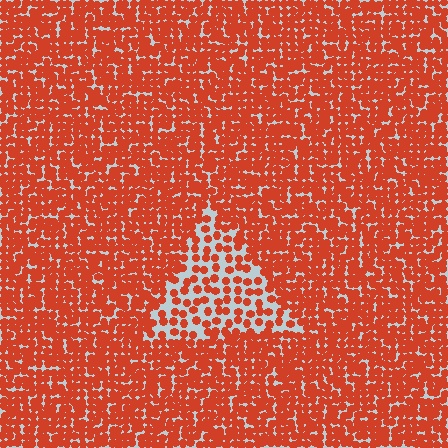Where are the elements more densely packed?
The elements are more densely packed outside the triangle boundary.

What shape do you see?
I see a triangle.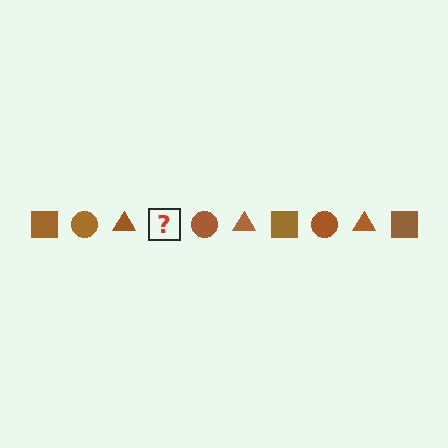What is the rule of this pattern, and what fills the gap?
The rule is that the pattern cycles through square, circle, triangle shapes in brown. The gap should be filled with a brown square.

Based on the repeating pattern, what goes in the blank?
The blank should be a brown square.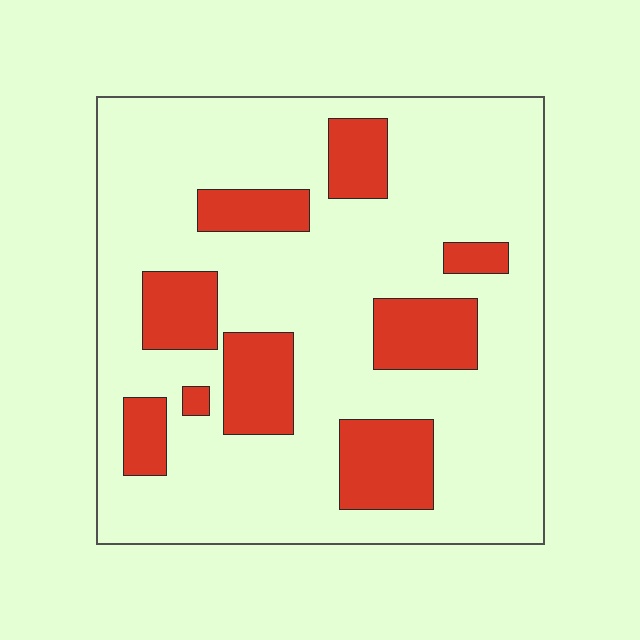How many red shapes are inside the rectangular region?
9.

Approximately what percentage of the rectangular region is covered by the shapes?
Approximately 25%.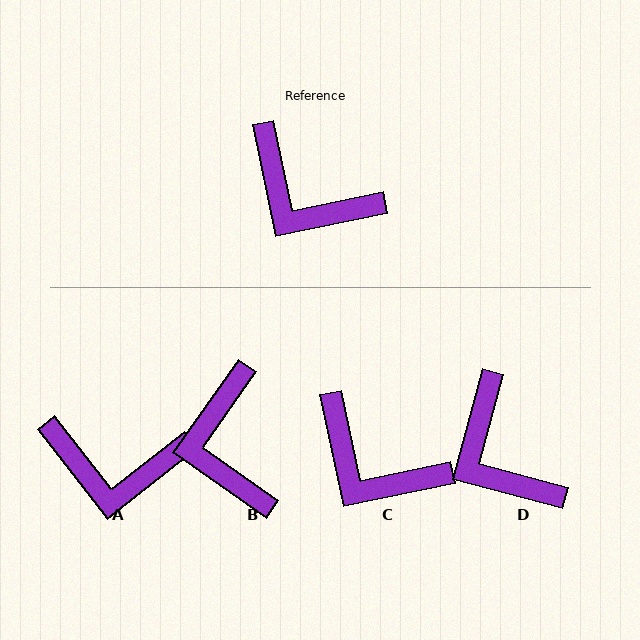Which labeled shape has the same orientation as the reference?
C.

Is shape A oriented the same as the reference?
No, it is off by about 26 degrees.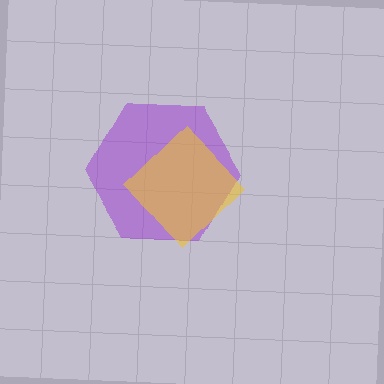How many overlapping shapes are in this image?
There are 2 overlapping shapes in the image.